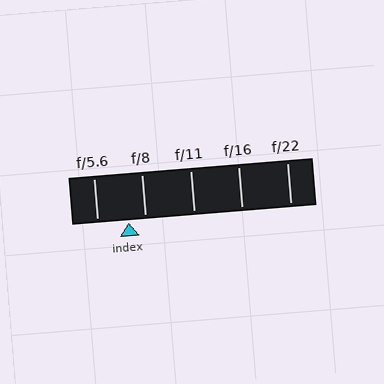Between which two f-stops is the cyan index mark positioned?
The index mark is between f/5.6 and f/8.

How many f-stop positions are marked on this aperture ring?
There are 5 f-stop positions marked.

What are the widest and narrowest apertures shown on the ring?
The widest aperture shown is f/5.6 and the narrowest is f/22.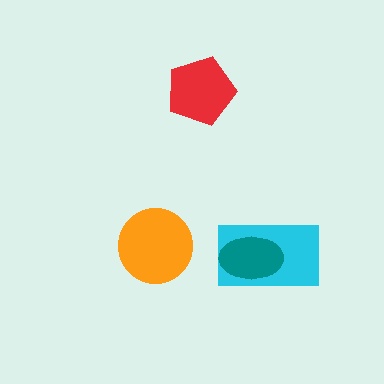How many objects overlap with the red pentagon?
0 objects overlap with the red pentagon.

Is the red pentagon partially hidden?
No, no other shape covers it.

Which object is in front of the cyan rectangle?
The teal ellipse is in front of the cyan rectangle.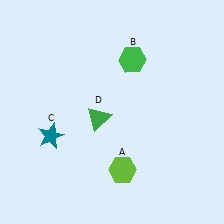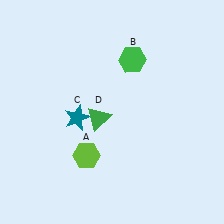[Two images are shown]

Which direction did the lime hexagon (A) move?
The lime hexagon (A) moved left.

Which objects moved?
The objects that moved are: the lime hexagon (A), the teal star (C).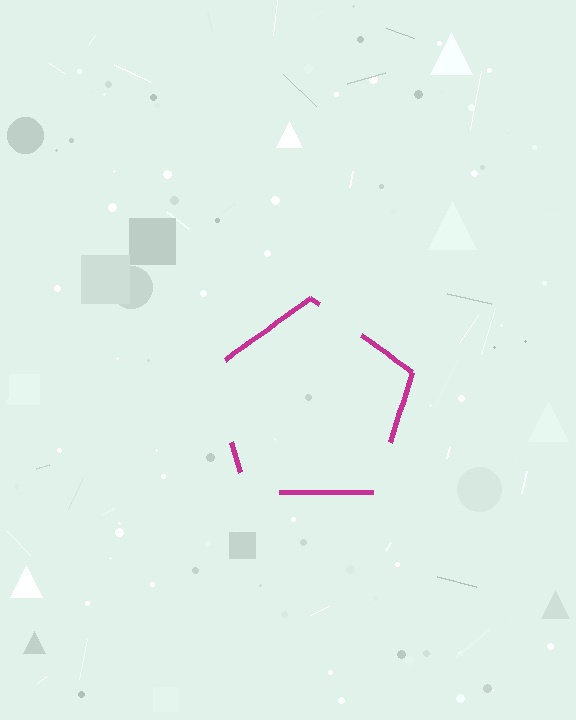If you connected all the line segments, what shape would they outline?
They would outline a pentagon.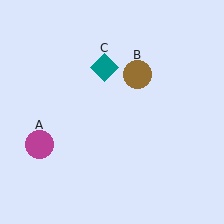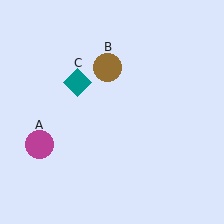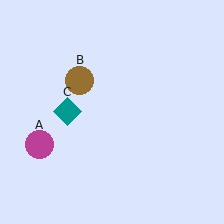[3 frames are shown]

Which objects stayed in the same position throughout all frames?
Magenta circle (object A) remained stationary.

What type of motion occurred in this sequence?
The brown circle (object B), teal diamond (object C) rotated counterclockwise around the center of the scene.